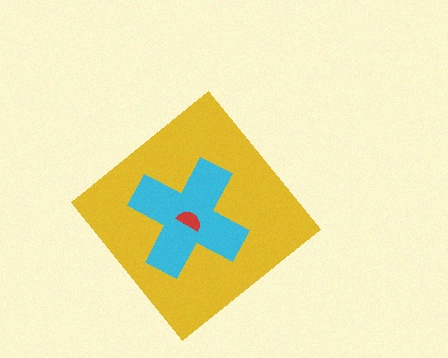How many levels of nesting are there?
3.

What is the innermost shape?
The red semicircle.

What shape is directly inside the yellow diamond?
The cyan cross.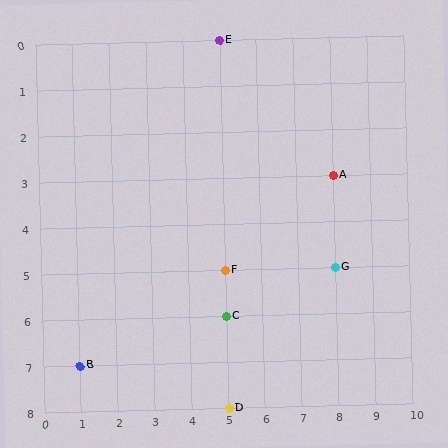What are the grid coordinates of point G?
Point G is at grid coordinates (8, 5).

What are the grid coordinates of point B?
Point B is at grid coordinates (1, 7).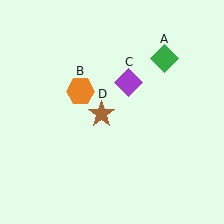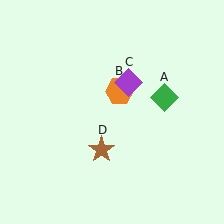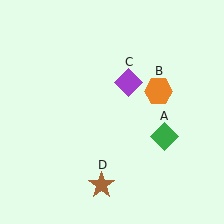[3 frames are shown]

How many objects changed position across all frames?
3 objects changed position: green diamond (object A), orange hexagon (object B), brown star (object D).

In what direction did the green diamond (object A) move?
The green diamond (object A) moved down.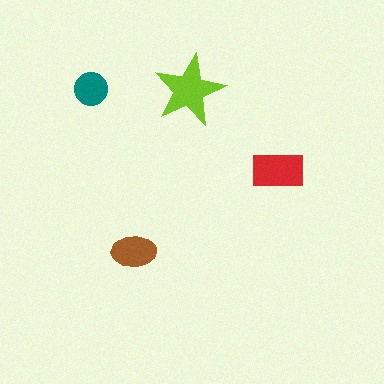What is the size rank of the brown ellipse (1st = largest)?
3rd.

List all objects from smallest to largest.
The teal circle, the brown ellipse, the red rectangle, the lime star.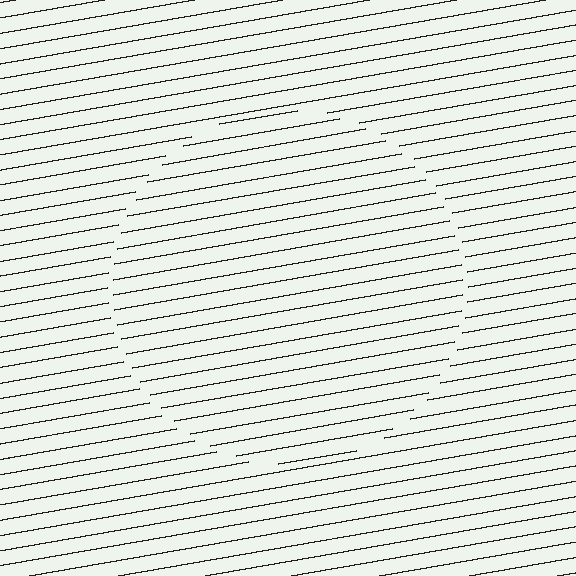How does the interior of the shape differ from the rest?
The interior of the shape contains the same grating, shifted by half a period — the contour is defined by the phase discontinuity where line-ends from the inner and outer gratings abut.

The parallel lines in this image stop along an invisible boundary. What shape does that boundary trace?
An illusory circle. The interior of the shape contains the same grating, shifted by half a period — the contour is defined by the phase discontinuity where line-ends from the inner and outer gratings abut.